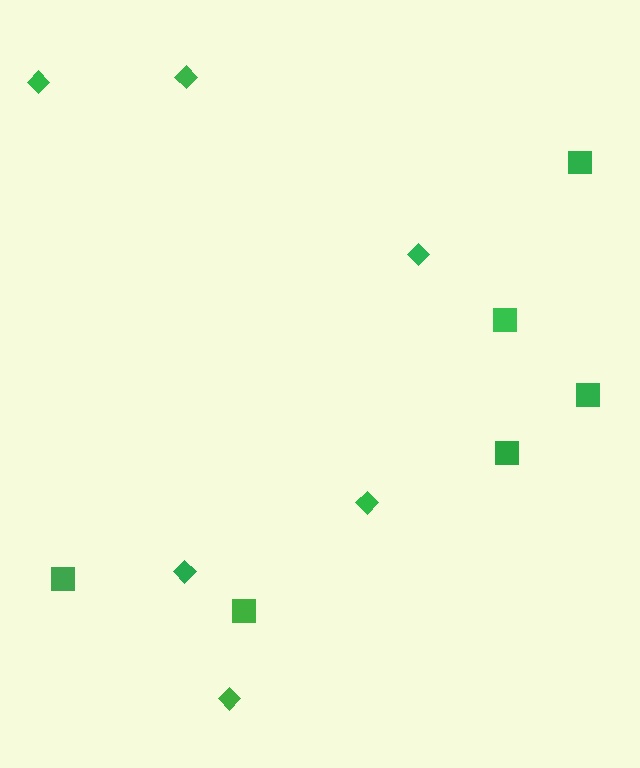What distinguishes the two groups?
There are 2 groups: one group of squares (6) and one group of diamonds (6).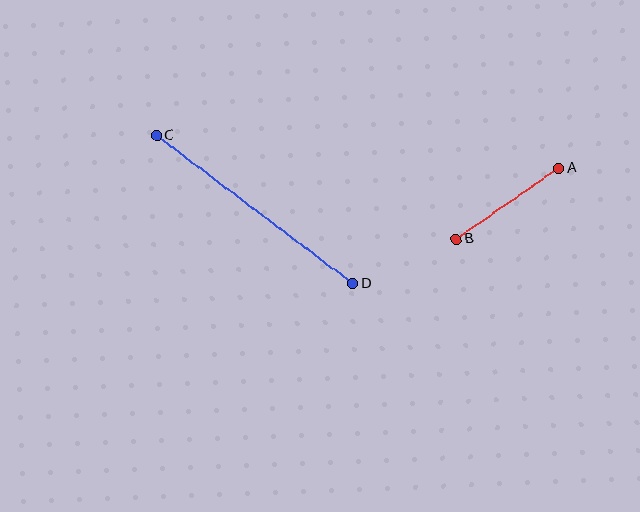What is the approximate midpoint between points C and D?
The midpoint is at approximately (255, 209) pixels.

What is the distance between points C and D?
The distance is approximately 246 pixels.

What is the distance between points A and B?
The distance is approximately 124 pixels.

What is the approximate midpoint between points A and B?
The midpoint is at approximately (507, 204) pixels.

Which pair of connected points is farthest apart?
Points C and D are farthest apart.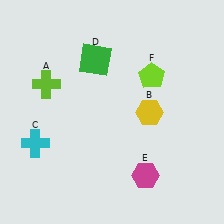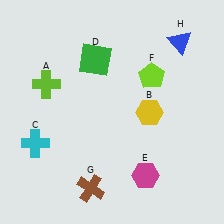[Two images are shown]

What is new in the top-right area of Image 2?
A blue triangle (H) was added in the top-right area of Image 2.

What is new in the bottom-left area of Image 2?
A brown cross (G) was added in the bottom-left area of Image 2.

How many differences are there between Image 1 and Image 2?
There are 2 differences between the two images.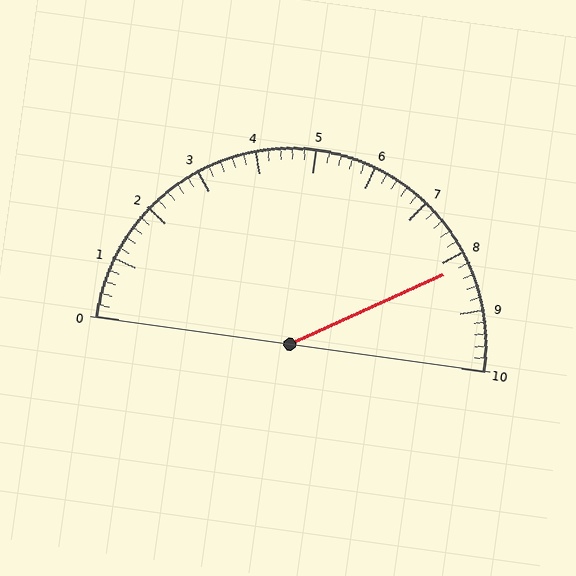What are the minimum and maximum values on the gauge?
The gauge ranges from 0 to 10.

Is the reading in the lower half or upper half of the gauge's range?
The reading is in the upper half of the range (0 to 10).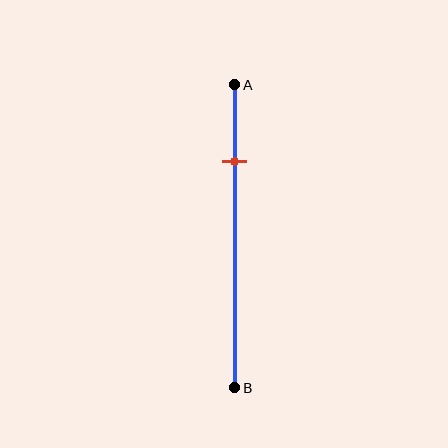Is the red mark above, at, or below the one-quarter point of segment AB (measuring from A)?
The red mark is approximately at the one-quarter point of segment AB.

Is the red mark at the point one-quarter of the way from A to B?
Yes, the mark is approximately at the one-quarter point.